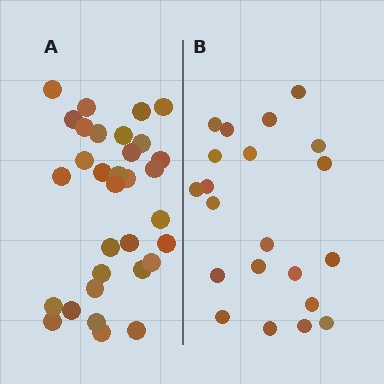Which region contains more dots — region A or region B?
Region A (the left region) has more dots.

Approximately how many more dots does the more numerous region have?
Region A has roughly 12 or so more dots than region B.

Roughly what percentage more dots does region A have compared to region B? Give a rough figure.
About 50% more.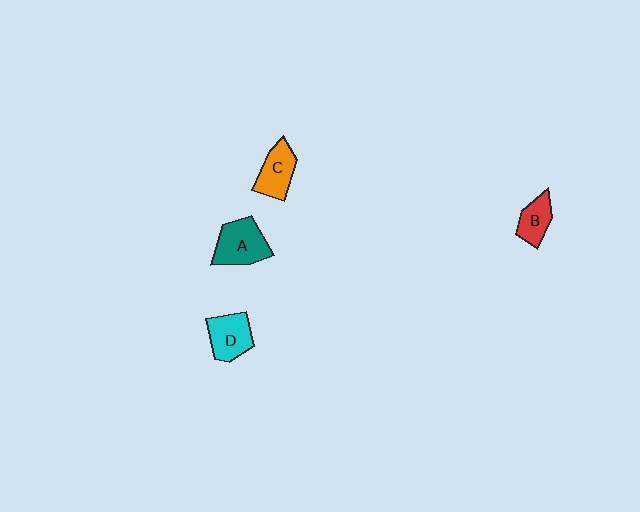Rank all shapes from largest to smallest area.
From largest to smallest: A (teal), D (cyan), C (orange), B (red).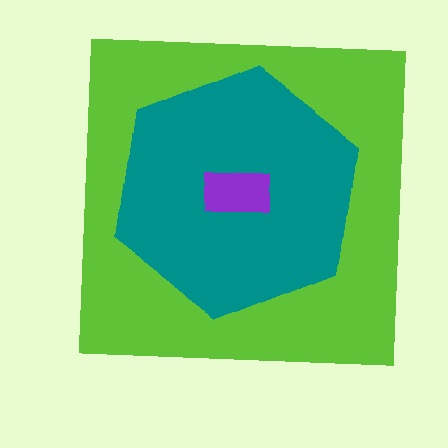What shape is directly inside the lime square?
The teal hexagon.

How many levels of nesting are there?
3.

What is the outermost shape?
The lime square.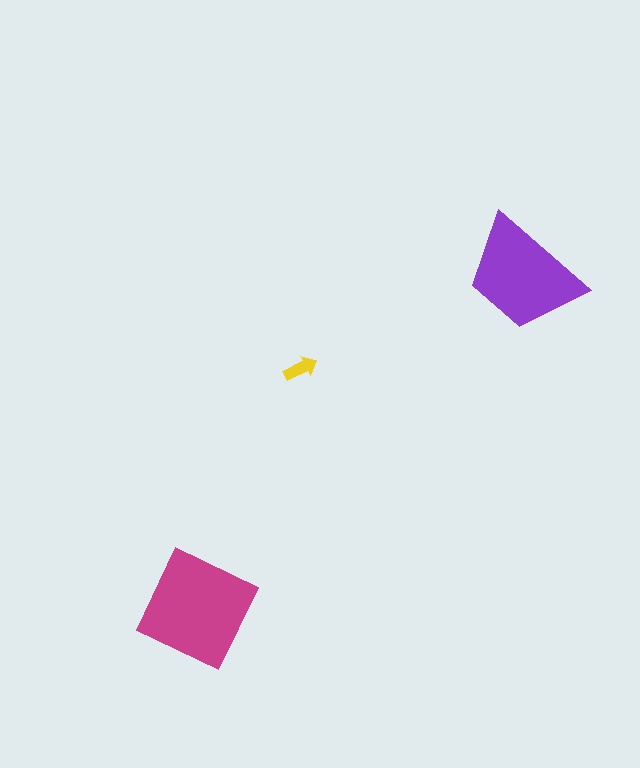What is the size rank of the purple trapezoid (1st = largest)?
2nd.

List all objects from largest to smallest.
The magenta diamond, the purple trapezoid, the yellow arrow.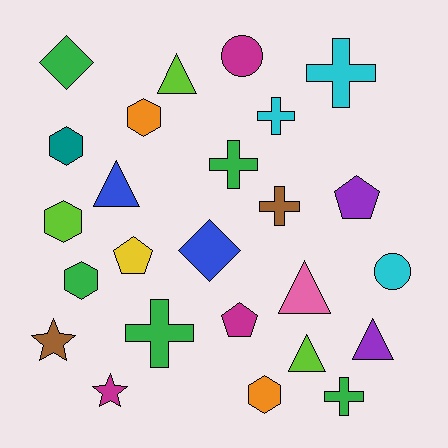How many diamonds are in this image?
There are 2 diamonds.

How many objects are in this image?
There are 25 objects.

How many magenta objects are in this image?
There are 3 magenta objects.